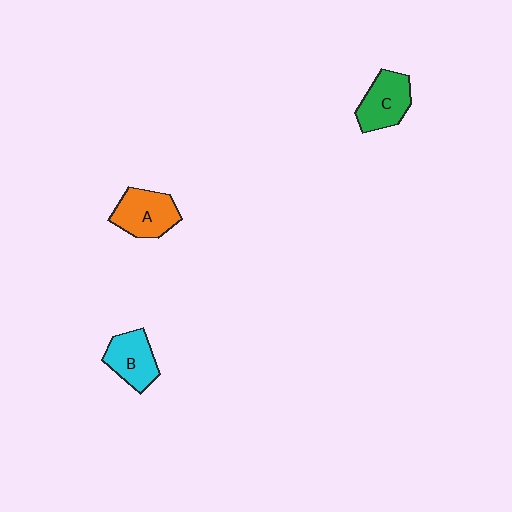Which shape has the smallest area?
Shape B (cyan).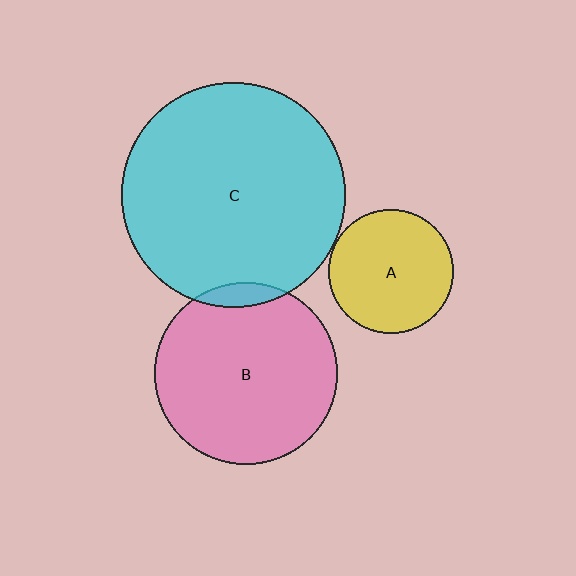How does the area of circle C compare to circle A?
Approximately 3.3 times.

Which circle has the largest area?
Circle C (cyan).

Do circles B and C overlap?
Yes.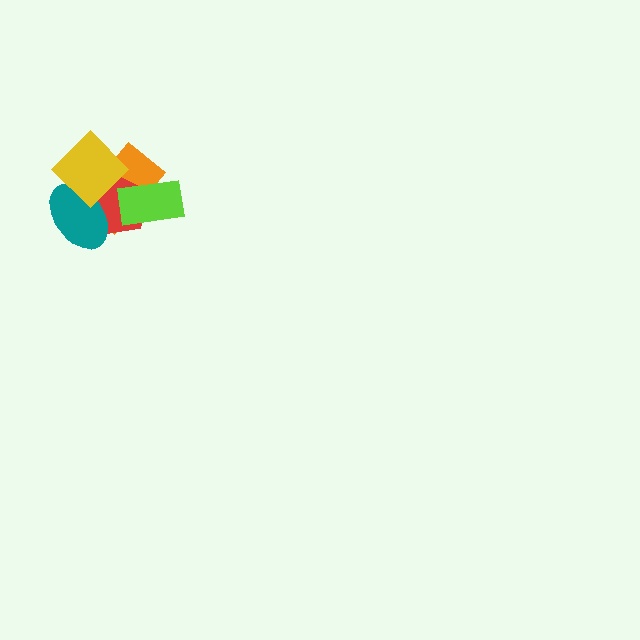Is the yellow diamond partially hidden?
No, no other shape covers it.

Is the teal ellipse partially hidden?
Yes, it is partially covered by another shape.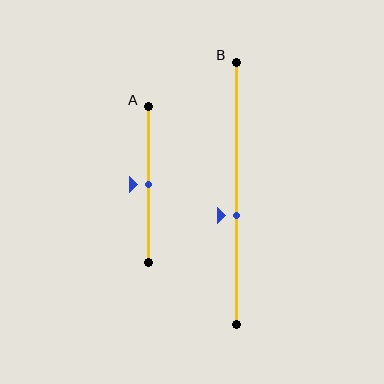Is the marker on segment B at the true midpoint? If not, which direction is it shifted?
No, the marker on segment B is shifted downward by about 9% of the segment length.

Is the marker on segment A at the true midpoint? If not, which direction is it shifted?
Yes, the marker on segment A is at the true midpoint.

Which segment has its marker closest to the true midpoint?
Segment A has its marker closest to the true midpoint.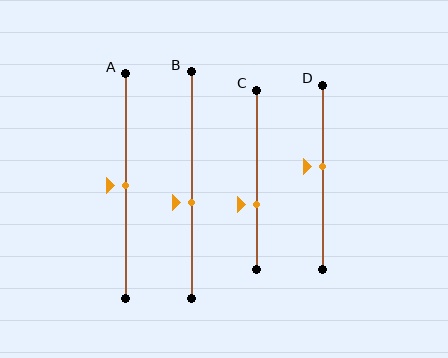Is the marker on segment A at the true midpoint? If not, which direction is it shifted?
Yes, the marker on segment A is at the true midpoint.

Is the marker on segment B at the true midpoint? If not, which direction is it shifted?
No, the marker on segment B is shifted downward by about 8% of the segment length.